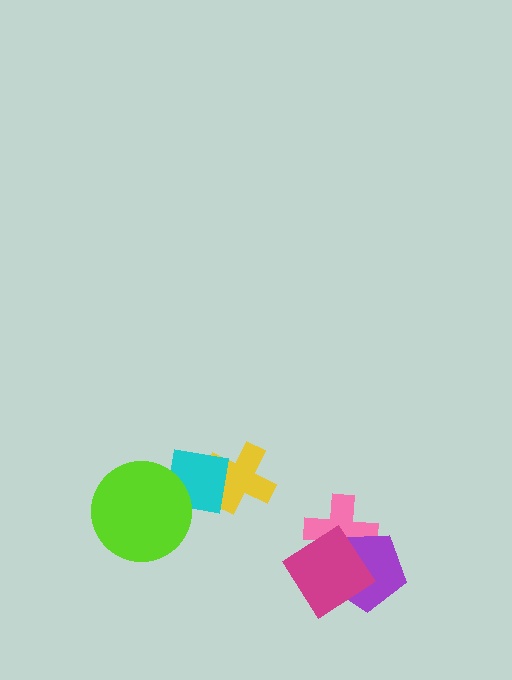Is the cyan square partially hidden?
Yes, it is partially covered by another shape.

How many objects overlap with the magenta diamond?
2 objects overlap with the magenta diamond.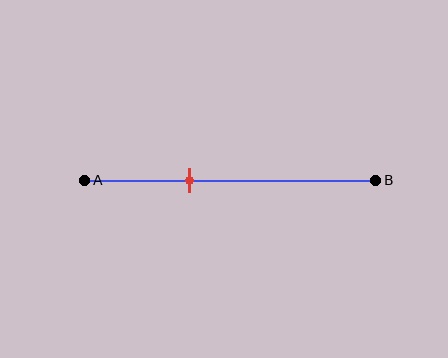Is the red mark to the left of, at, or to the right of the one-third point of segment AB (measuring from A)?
The red mark is approximately at the one-third point of segment AB.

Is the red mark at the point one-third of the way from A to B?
Yes, the mark is approximately at the one-third point.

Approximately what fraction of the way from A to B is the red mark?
The red mark is approximately 35% of the way from A to B.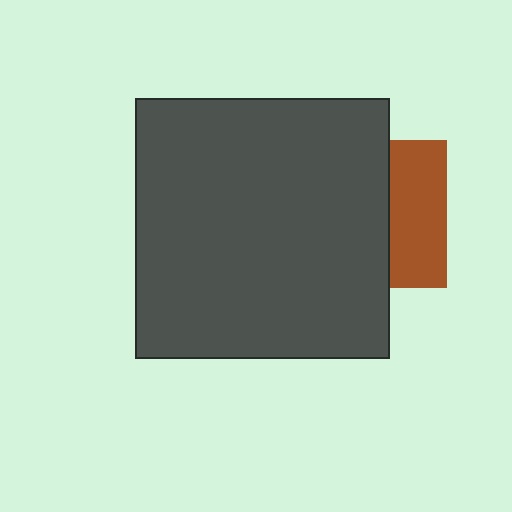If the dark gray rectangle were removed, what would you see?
You would see the complete brown square.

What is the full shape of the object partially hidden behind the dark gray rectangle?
The partially hidden object is a brown square.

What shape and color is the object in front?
The object in front is a dark gray rectangle.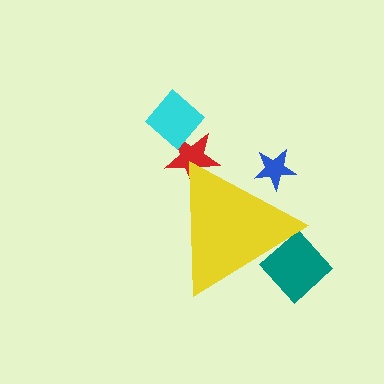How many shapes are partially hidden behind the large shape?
3 shapes are partially hidden.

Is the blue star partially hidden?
Yes, the blue star is partially hidden behind the yellow triangle.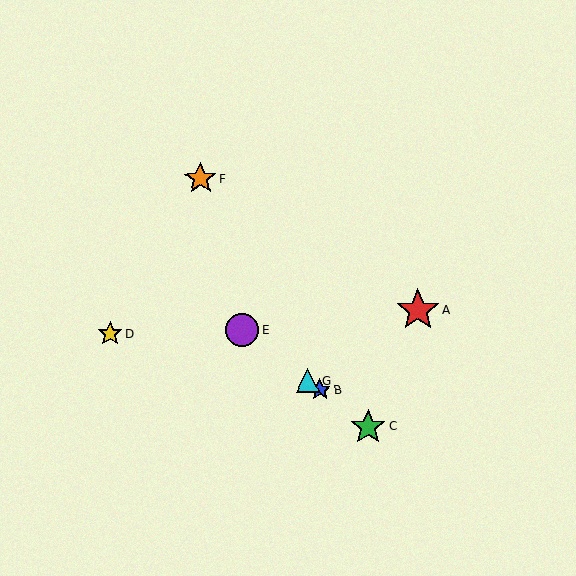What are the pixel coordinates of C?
Object C is at (368, 427).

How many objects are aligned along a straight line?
4 objects (B, C, E, G) are aligned along a straight line.